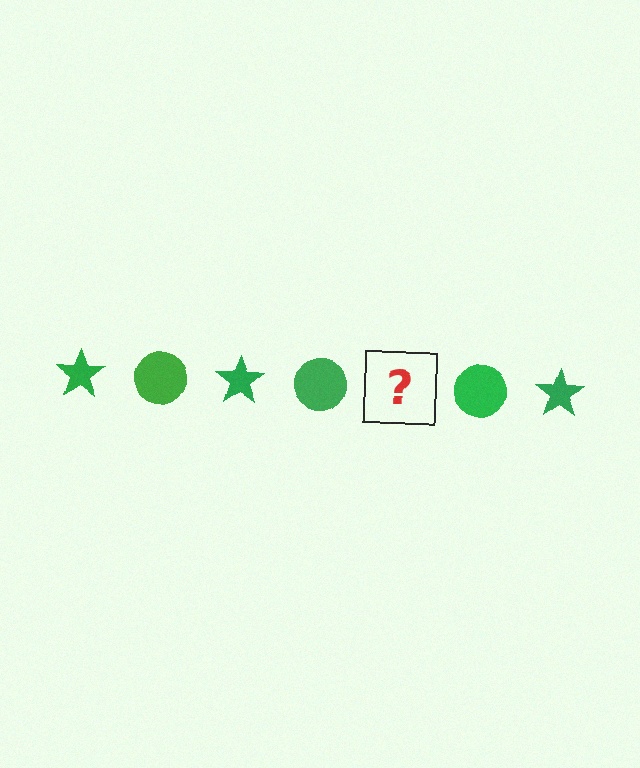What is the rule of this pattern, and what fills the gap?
The rule is that the pattern cycles through star, circle shapes in green. The gap should be filled with a green star.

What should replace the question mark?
The question mark should be replaced with a green star.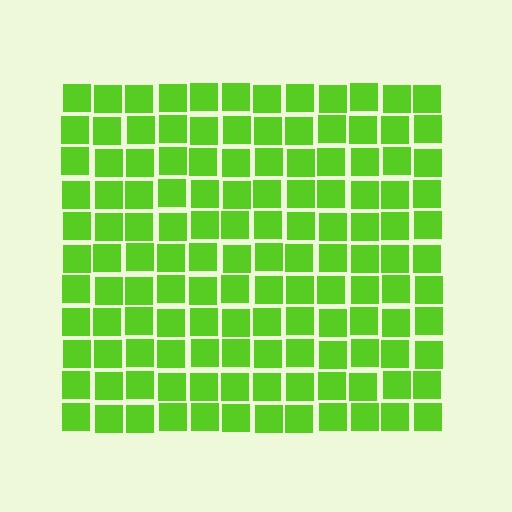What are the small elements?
The small elements are squares.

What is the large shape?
The large shape is a square.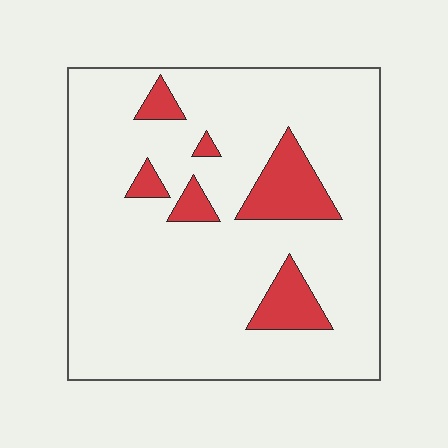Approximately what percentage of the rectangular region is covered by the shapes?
Approximately 15%.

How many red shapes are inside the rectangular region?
6.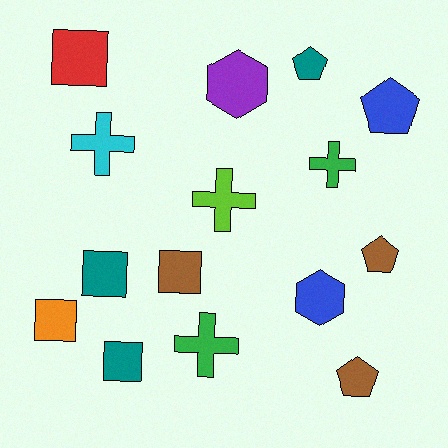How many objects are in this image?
There are 15 objects.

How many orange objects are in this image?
There is 1 orange object.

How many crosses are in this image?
There are 4 crosses.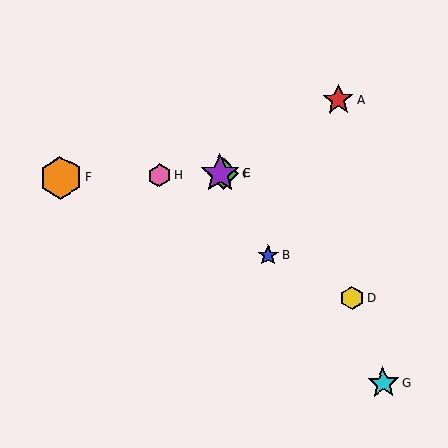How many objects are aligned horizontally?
4 objects (C, E, F, H) are aligned horizontally.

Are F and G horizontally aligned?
No, F is at y≈178 and G is at y≈383.